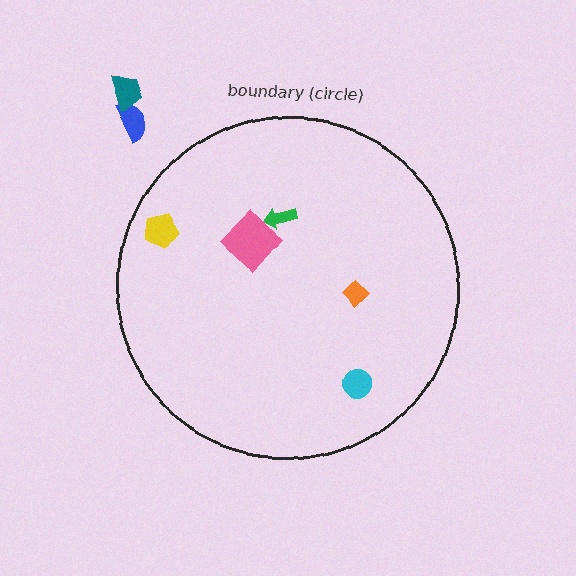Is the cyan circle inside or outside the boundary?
Inside.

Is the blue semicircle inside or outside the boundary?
Outside.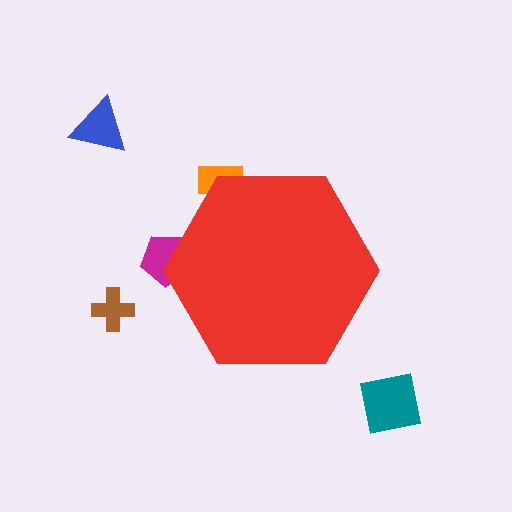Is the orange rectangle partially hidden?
Yes, the orange rectangle is partially hidden behind the red hexagon.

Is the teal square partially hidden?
No, the teal square is fully visible.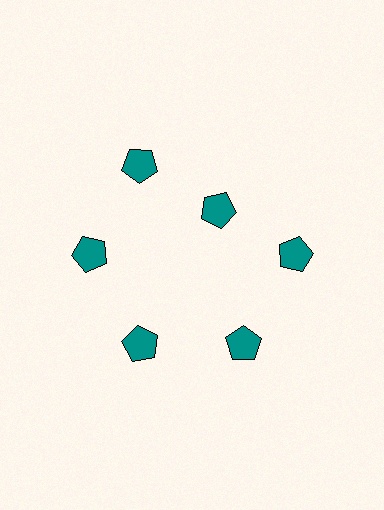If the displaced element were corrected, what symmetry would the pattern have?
It would have 6-fold rotational symmetry — the pattern would map onto itself every 60 degrees.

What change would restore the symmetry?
The symmetry would be restored by moving it outward, back onto the ring so that all 6 pentagons sit at equal angles and equal distance from the center.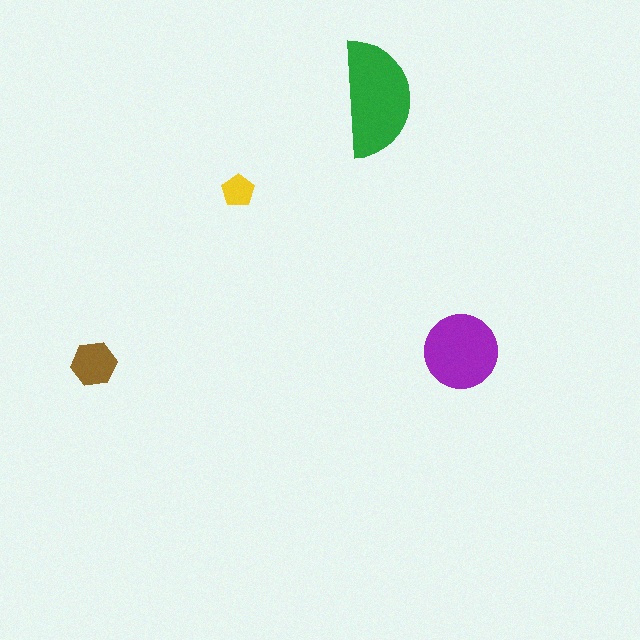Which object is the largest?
The green semicircle.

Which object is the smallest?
The yellow pentagon.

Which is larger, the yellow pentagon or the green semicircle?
The green semicircle.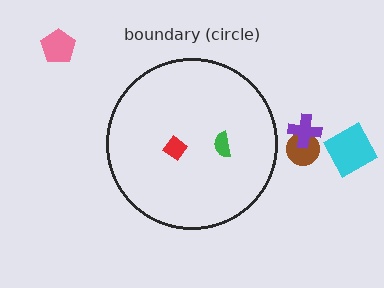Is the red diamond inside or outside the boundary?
Inside.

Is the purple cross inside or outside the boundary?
Outside.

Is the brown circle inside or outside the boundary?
Outside.